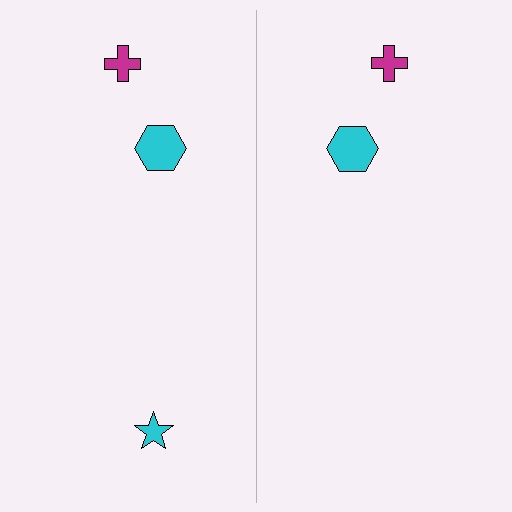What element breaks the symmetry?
A cyan star is missing from the right side.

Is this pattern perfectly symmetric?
No, the pattern is not perfectly symmetric. A cyan star is missing from the right side.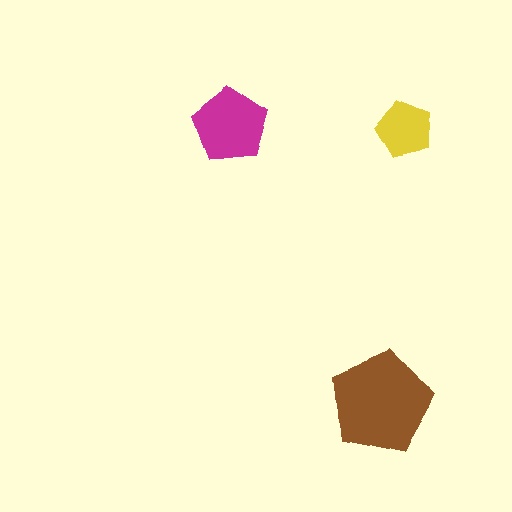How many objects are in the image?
There are 3 objects in the image.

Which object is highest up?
The magenta pentagon is topmost.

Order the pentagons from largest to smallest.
the brown one, the magenta one, the yellow one.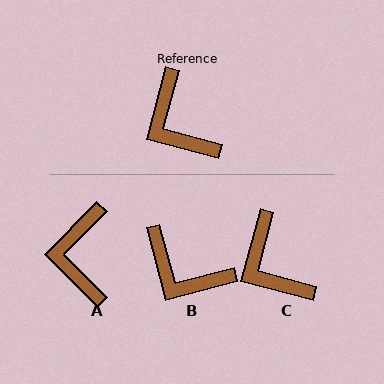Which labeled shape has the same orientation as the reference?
C.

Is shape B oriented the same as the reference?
No, it is off by about 30 degrees.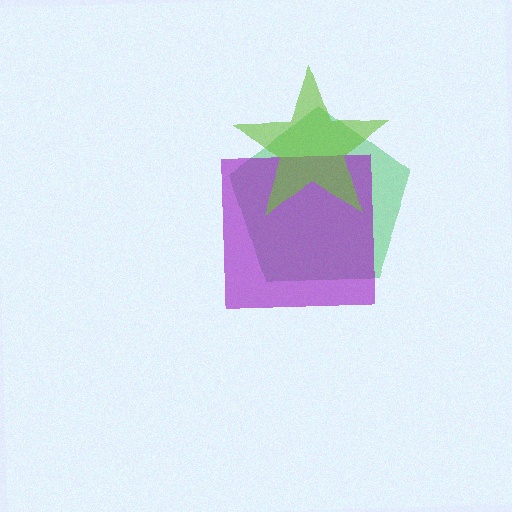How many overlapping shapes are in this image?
There are 3 overlapping shapes in the image.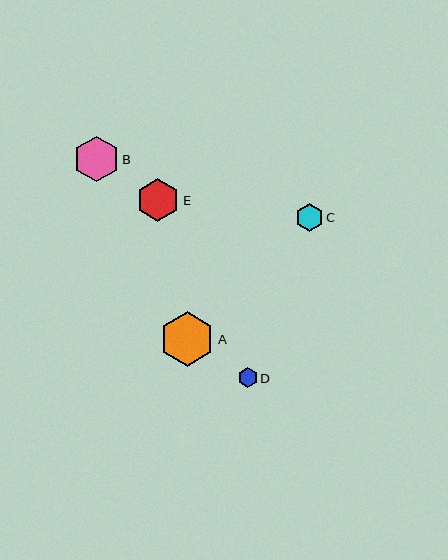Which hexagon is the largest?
Hexagon A is the largest with a size of approximately 55 pixels.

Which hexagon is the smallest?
Hexagon D is the smallest with a size of approximately 20 pixels.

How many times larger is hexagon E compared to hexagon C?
Hexagon E is approximately 1.5 times the size of hexagon C.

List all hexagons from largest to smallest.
From largest to smallest: A, B, E, C, D.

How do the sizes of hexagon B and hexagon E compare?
Hexagon B and hexagon E are approximately the same size.